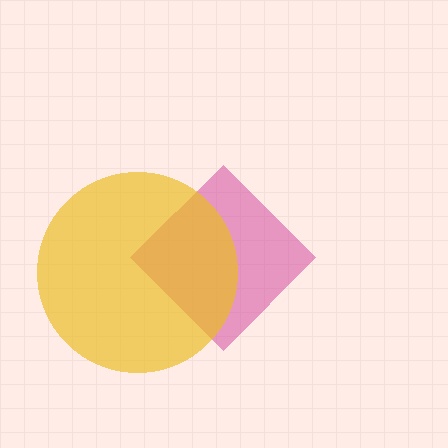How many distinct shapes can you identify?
There are 2 distinct shapes: a magenta diamond, a yellow circle.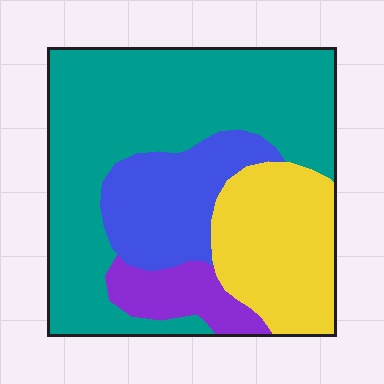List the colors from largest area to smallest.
From largest to smallest: teal, yellow, blue, purple.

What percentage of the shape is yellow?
Yellow covers roughly 20% of the shape.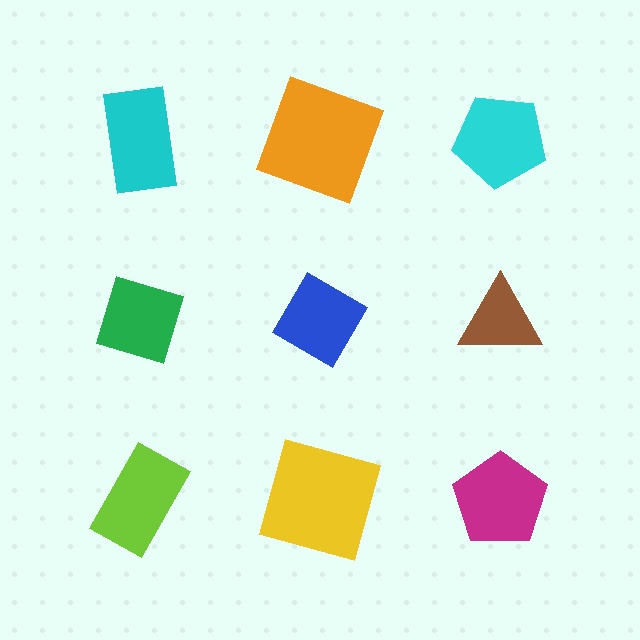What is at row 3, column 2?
A yellow square.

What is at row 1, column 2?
An orange square.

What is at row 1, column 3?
A cyan pentagon.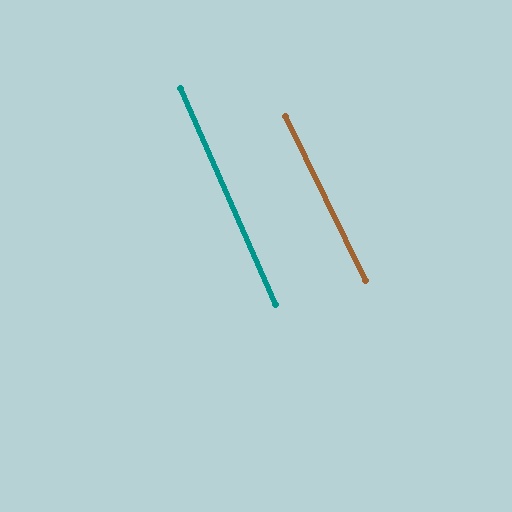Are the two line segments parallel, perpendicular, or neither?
Parallel — their directions differ by only 1.8°.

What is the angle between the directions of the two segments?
Approximately 2 degrees.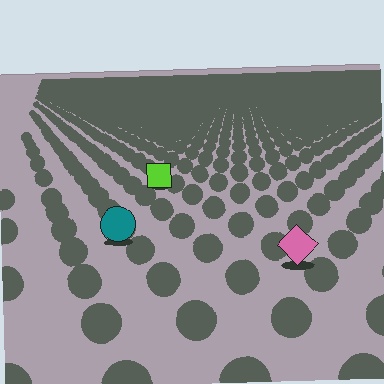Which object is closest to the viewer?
The pink diamond is closest. The texture marks near it are larger and more spread out.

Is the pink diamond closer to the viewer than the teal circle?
Yes. The pink diamond is closer — you can tell from the texture gradient: the ground texture is coarser near it.